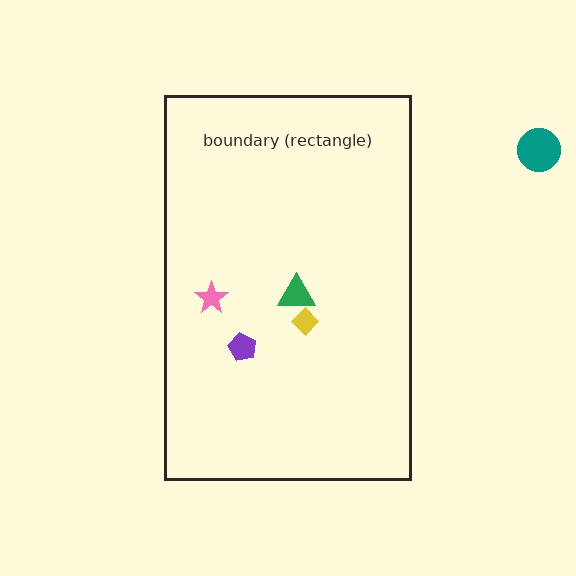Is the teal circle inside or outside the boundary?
Outside.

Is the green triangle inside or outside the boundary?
Inside.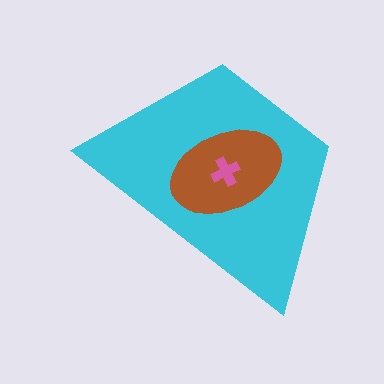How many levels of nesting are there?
3.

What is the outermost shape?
The cyan trapezoid.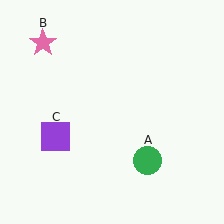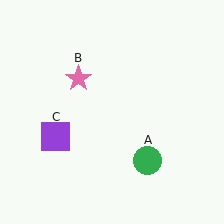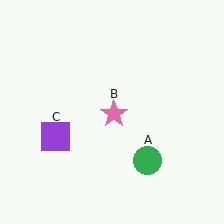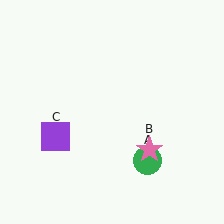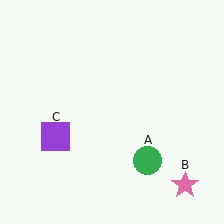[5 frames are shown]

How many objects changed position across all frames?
1 object changed position: pink star (object B).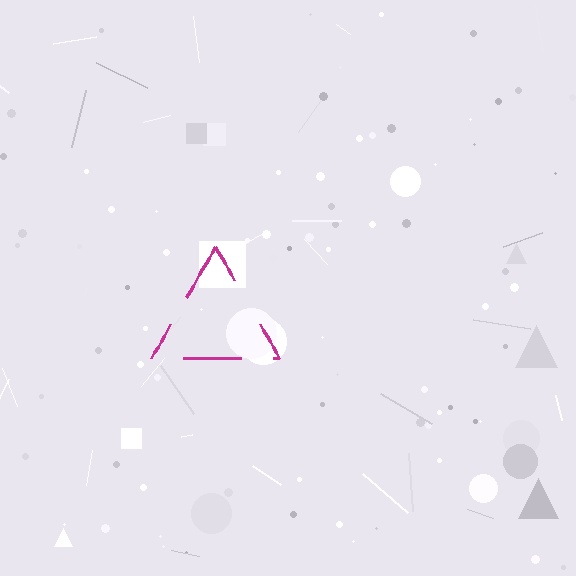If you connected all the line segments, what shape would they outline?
They would outline a triangle.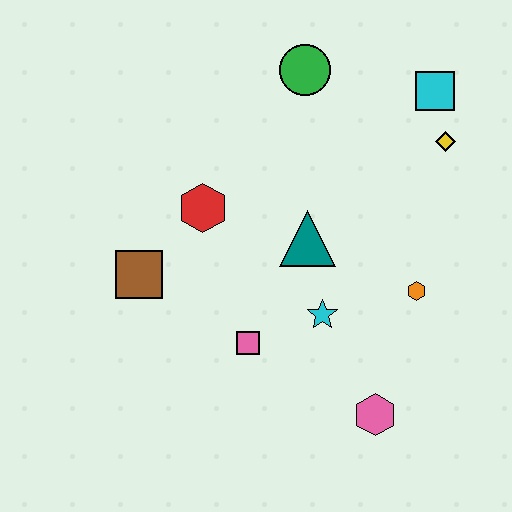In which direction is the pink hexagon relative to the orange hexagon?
The pink hexagon is below the orange hexagon.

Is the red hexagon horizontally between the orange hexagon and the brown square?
Yes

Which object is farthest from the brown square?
The cyan square is farthest from the brown square.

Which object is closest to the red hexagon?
The brown square is closest to the red hexagon.